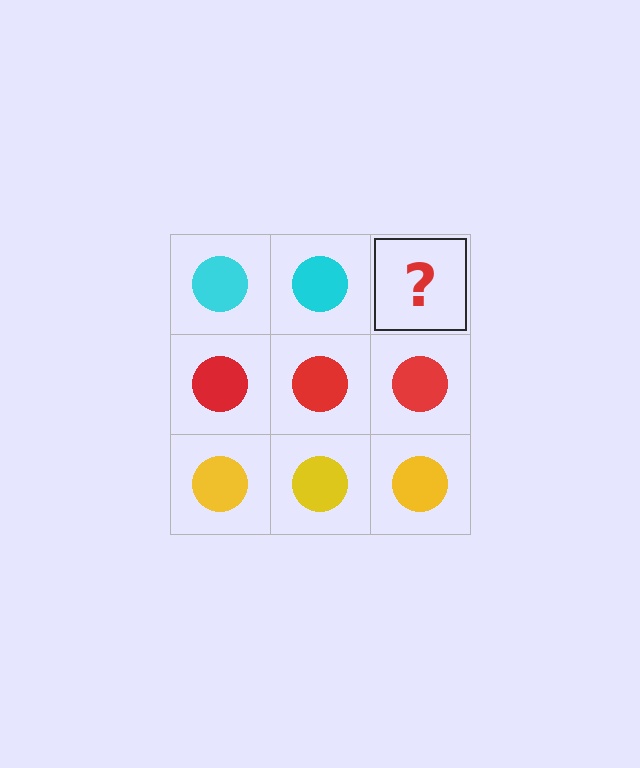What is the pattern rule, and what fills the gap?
The rule is that each row has a consistent color. The gap should be filled with a cyan circle.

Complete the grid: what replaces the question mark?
The question mark should be replaced with a cyan circle.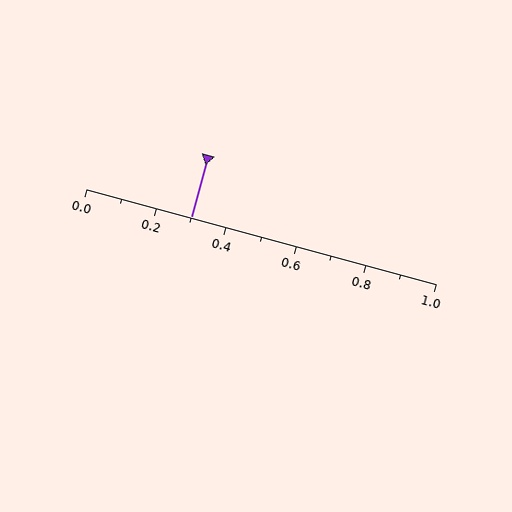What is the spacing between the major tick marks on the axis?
The major ticks are spaced 0.2 apart.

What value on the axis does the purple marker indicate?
The marker indicates approximately 0.3.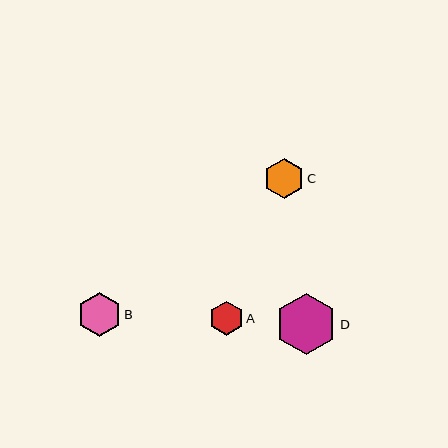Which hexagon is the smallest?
Hexagon A is the smallest with a size of approximately 34 pixels.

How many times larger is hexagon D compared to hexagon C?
Hexagon D is approximately 1.5 times the size of hexagon C.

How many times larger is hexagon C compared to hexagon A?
Hexagon C is approximately 1.2 times the size of hexagon A.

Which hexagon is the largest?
Hexagon D is the largest with a size of approximately 61 pixels.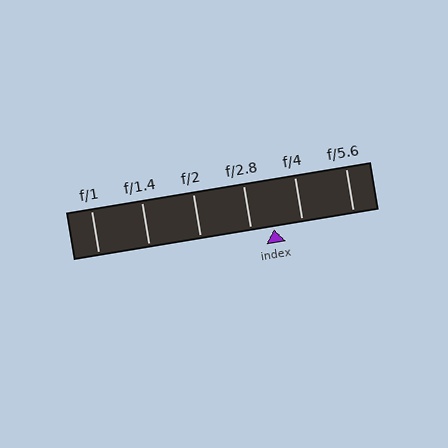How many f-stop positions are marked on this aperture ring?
There are 6 f-stop positions marked.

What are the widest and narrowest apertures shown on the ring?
The widest aperture shown is f/1 and the narrowest is f/5.6.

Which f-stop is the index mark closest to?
The index mark is closest to f/2.8.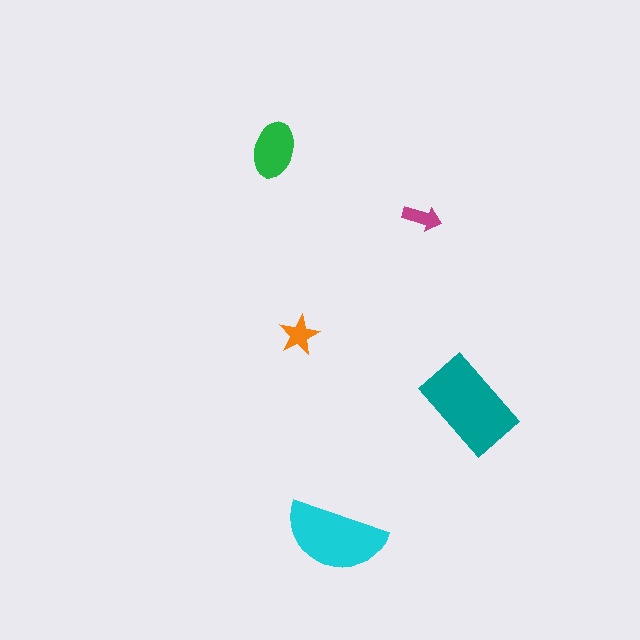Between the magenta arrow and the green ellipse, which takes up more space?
The green ellipse.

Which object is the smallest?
The magenta arrow.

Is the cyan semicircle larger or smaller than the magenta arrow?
Larger.